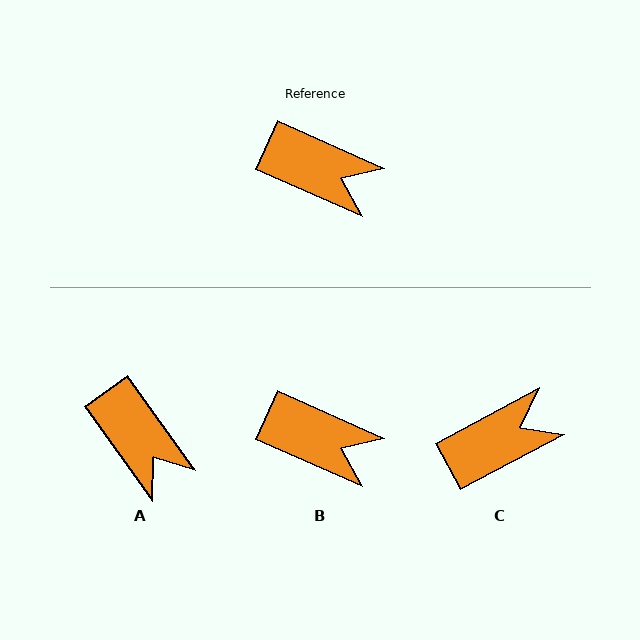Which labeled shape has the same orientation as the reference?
B.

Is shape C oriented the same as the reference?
No, it is off by about 52 degrees.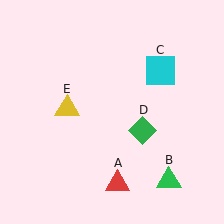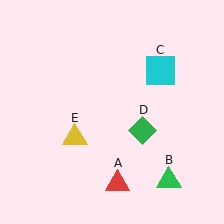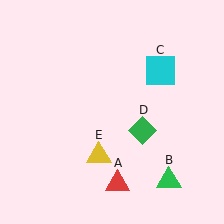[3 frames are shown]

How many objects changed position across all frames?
1 object changed position: yellow triangle (object E).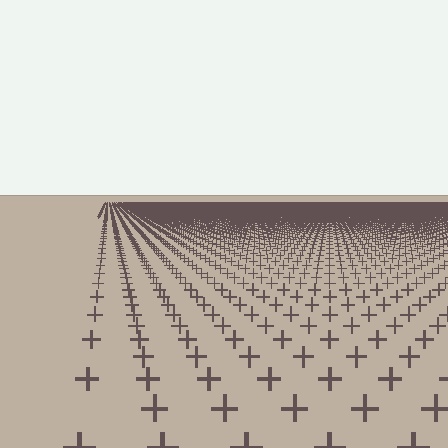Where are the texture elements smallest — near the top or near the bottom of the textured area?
Near the top.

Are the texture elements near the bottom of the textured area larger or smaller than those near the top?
Larger. Near the bottom, elements are closer to the viewer and appear at a bigger on-screen size.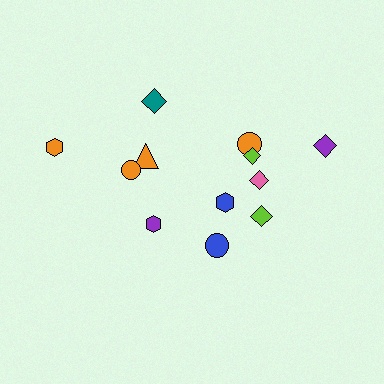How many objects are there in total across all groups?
There are 12 objects.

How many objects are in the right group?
There are 7 objects.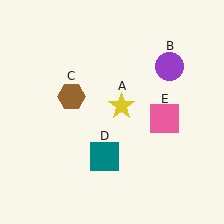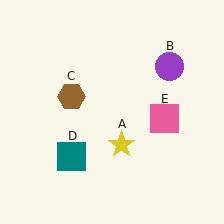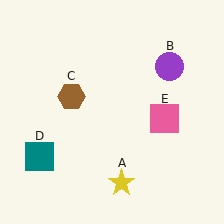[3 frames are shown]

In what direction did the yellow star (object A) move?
The yellow star (object A) moved down.